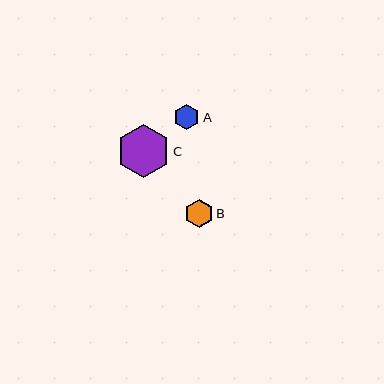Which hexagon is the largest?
Hexagon C is the largest with a size of approximately 53 pixels.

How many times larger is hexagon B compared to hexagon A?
Hexagon B is approximately 1.1 times the size of hexagon A.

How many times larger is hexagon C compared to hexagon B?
Hexagon C is approximately 1.9 times the size of hexagon B.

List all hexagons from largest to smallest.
From largest to smallest: C, B, A.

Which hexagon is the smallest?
Hexagon A is the smallest with a size of approximately 26 pixels.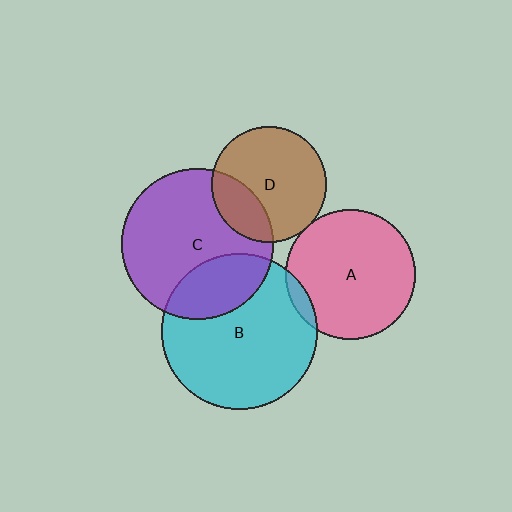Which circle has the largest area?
Circle B (cyan).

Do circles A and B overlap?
Yes.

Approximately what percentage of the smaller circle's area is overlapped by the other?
Approximately 5%.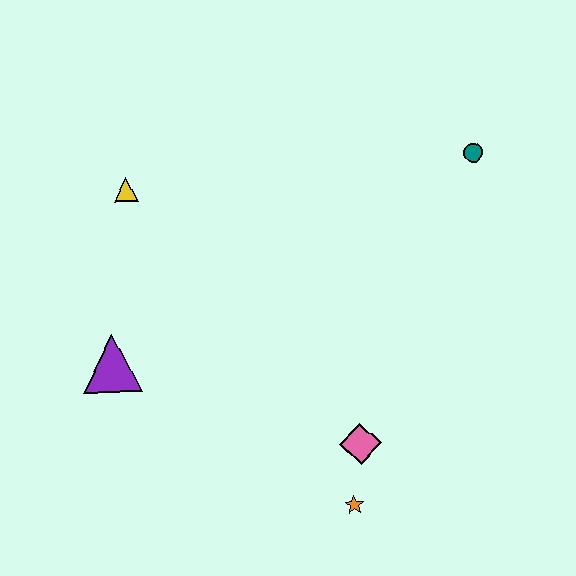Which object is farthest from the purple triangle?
The teal circle is farthest from the purple triangle.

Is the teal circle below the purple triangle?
No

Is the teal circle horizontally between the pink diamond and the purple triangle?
No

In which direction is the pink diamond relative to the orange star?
The pink diamond is above the orange star.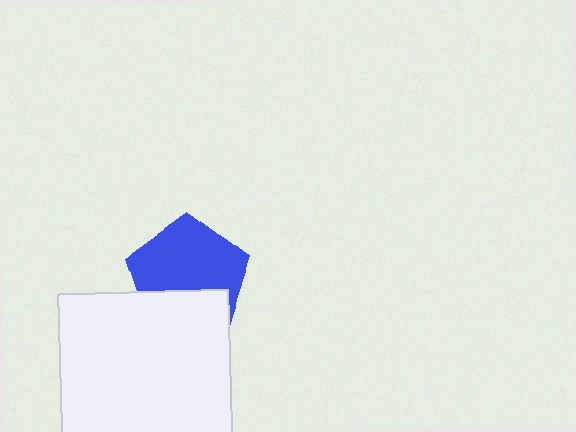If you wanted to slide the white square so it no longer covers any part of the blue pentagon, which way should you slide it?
Slide it down — that is the most direct way to separate the two shapes.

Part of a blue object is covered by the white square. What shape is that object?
It is a pentagon.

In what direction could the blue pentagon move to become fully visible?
The blue pentagon could move up. That would shift it out from behind the white square entirely.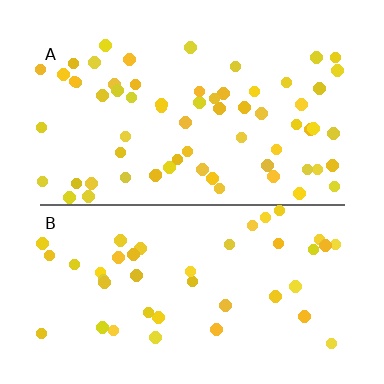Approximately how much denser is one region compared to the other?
Approximately 1.5× — region A over region B.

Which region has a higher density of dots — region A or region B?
A (the top).